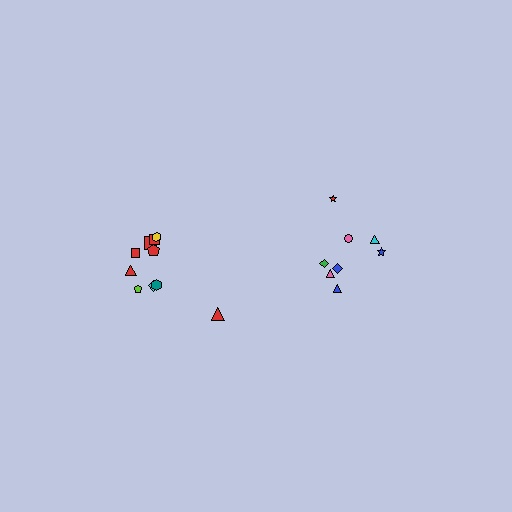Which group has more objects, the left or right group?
The left group.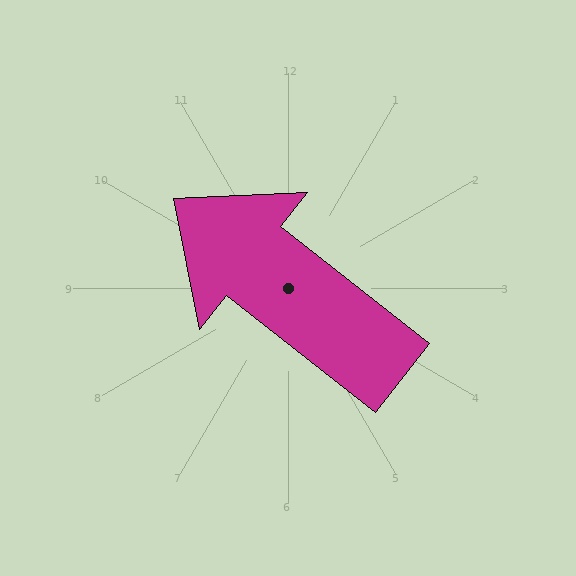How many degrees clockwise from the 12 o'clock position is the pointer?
Approximately 308 degrees.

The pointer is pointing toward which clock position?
Roughly 10 o'clock.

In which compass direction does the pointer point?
Northwest.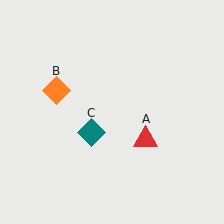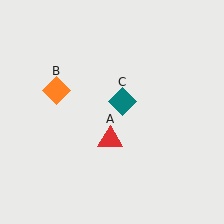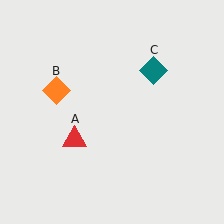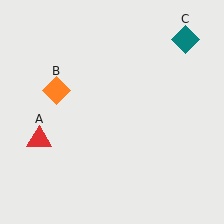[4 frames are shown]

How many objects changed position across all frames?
2 objects changed position: red triangle (object A), teal diamond (object C).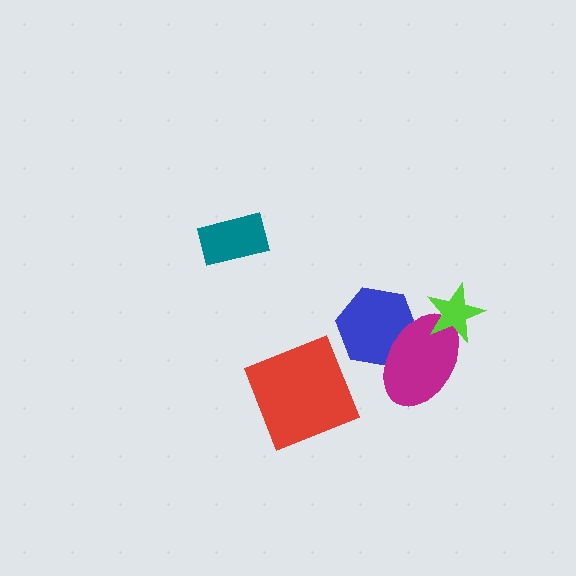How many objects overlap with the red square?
0 objects overlap with the red square.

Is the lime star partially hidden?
No, no other shape covers it.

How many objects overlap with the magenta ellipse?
2 objects overlap with the magenta ellipse.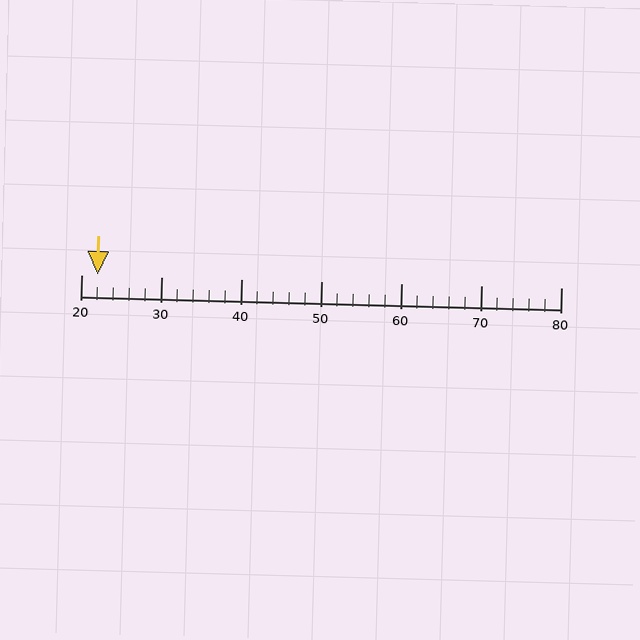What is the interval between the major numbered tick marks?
The major tick marks are spaced 10 units apart.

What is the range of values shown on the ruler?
The ruler shows values from 20 to 80.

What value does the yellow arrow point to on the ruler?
The yellow arrow points to approximately 22.